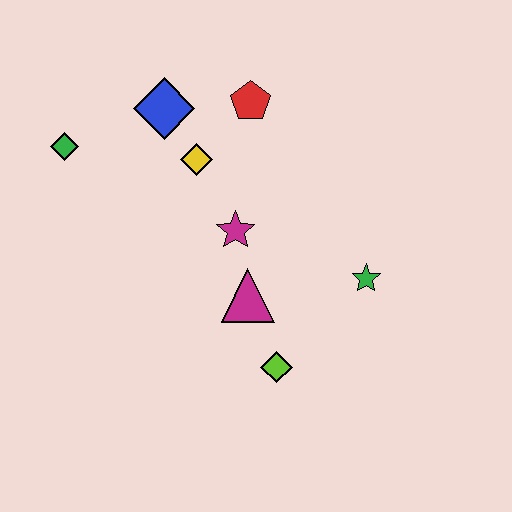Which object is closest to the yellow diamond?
The blue diamond is closest to the yellow diamond.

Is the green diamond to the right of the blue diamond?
No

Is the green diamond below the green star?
No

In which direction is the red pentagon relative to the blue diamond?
The red pentagon is to the right of the blue diamond.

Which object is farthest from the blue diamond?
The lime diamond is farthest from the blue diamond.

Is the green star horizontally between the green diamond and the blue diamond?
No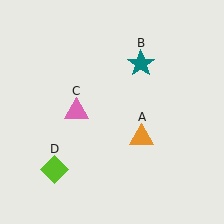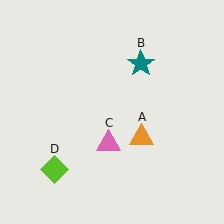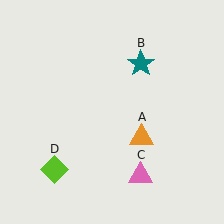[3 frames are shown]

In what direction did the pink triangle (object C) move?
The pink triangle (object C) moved down and to the right.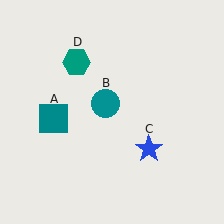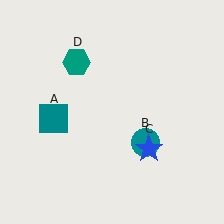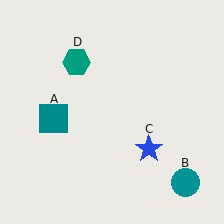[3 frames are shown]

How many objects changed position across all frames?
1 object changed position: teal circle (object B).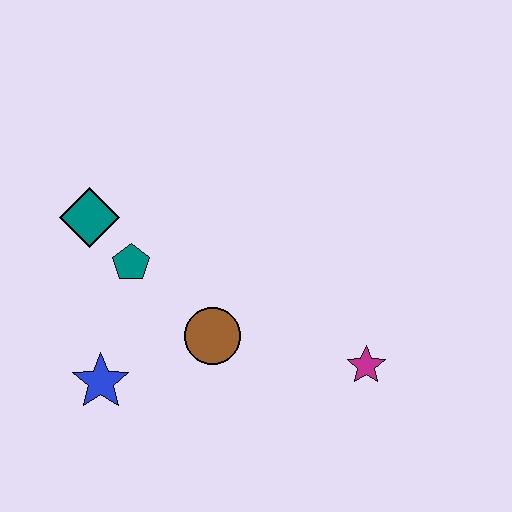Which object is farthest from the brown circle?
The teal diamond is farthest from the brown circle.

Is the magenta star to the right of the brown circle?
Yes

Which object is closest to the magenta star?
The brown circle is closest to the magenta star.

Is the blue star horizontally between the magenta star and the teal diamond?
Yes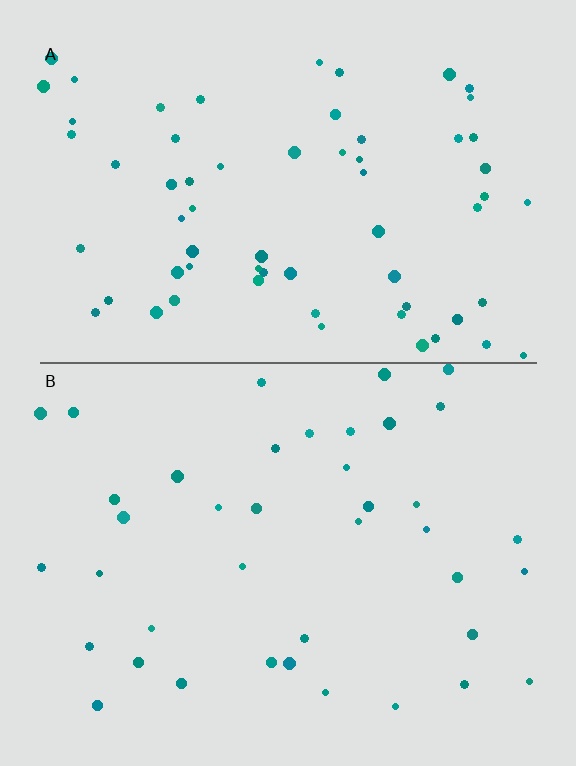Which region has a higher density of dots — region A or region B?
A (the top).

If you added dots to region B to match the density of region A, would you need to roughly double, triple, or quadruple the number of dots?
Approximately double.